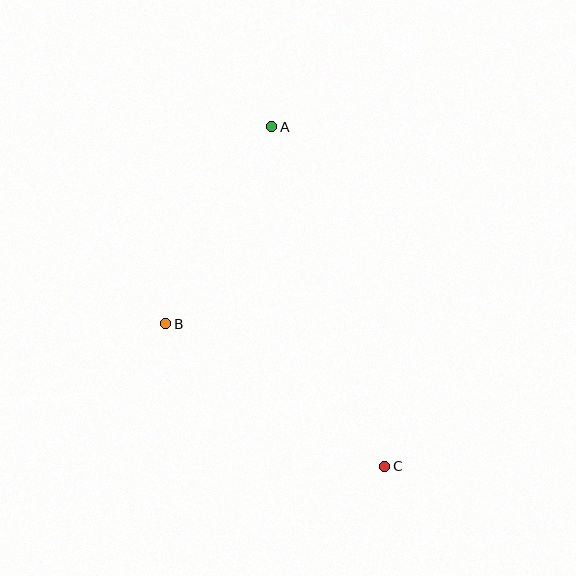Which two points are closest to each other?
Points A and B are closest to each other.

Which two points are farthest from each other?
Points A and C are farthest from each other.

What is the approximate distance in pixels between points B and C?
The distance between B and C is approximately 261 pixels.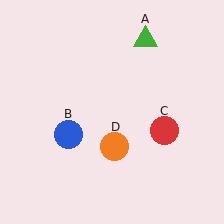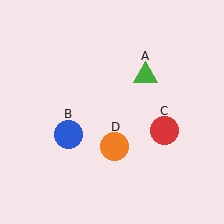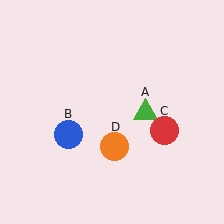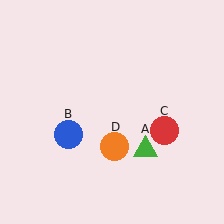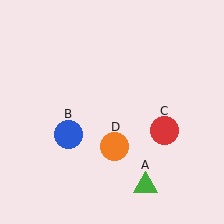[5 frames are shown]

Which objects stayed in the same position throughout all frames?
Blue circle (object B) and red circle (object C) and orange circle (object D) remained stationary.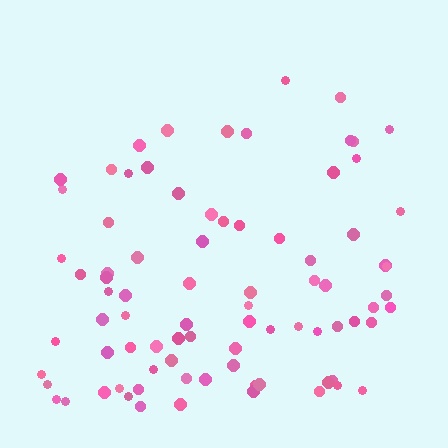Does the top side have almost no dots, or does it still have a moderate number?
Still a moderate number, just noticeably fewer than the bottom.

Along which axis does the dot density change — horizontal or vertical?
Vertical.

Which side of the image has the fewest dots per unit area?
The top.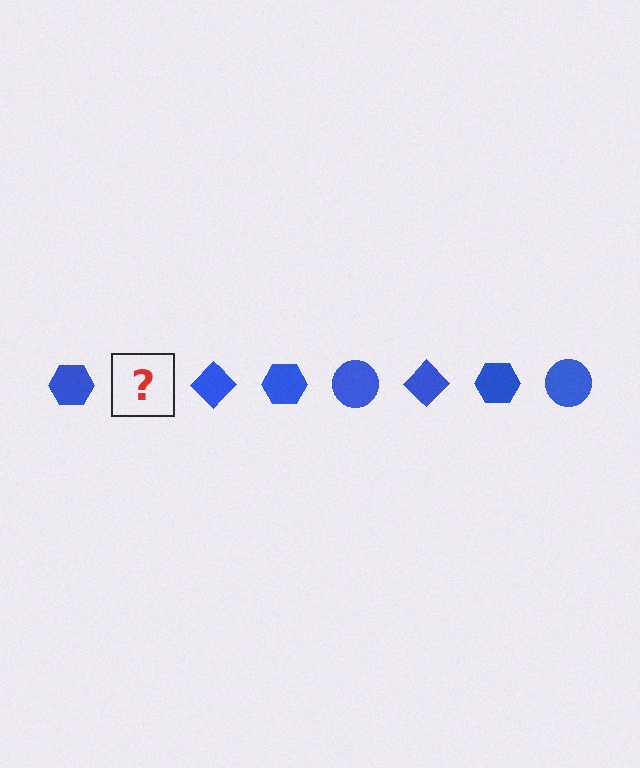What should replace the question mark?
The question mark should be replaced with a blue circle.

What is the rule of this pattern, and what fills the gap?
The rule is that the pattern cycles through hexagon, circle, diamond shapes in blue. The gap should be filled with a blue circle.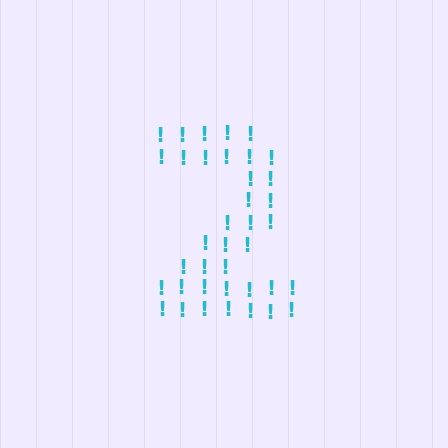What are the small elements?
The small elements are exclamation marks.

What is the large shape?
The large shape is the digit 2.